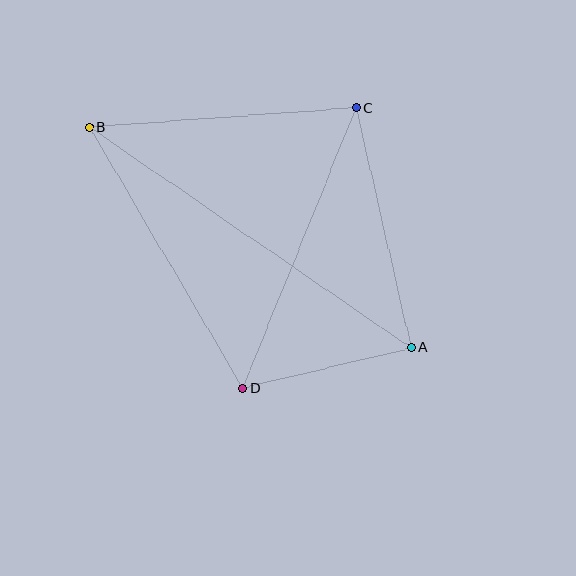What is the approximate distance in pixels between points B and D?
The distance between B and D is approximately 303 pixels.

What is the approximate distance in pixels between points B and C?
The distance between B and C is approximately 268 pixels.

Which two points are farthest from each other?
Points A and B are farthest from each other.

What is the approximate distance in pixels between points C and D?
The distance between C and D is approximately 302 pixels.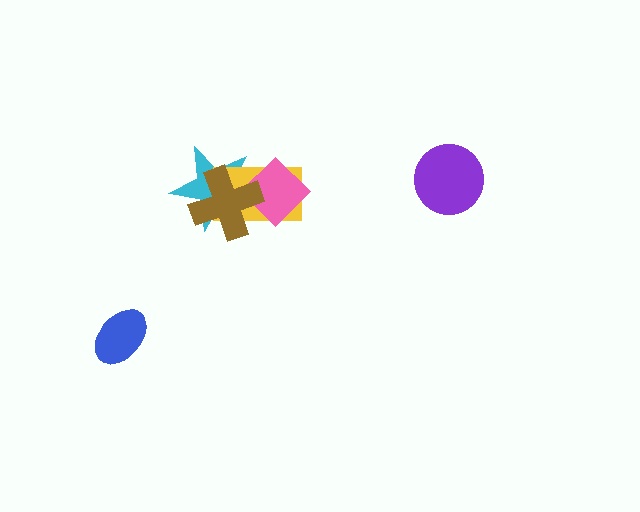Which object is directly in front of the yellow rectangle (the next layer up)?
The pink diamond is directly in front of the yellow rectangle.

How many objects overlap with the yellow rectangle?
3 objects overlap with the yellow rectangle.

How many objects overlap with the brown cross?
3 objects overlap with the brown cross.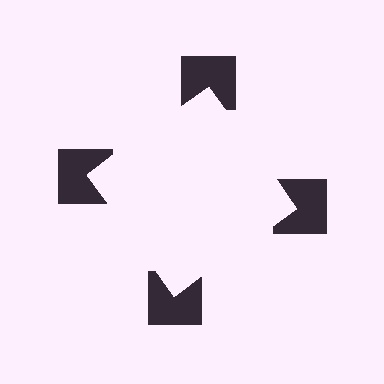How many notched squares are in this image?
There are 4 — one at each vertex of the illusory square.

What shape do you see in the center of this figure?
An illusory square — its edges are inferred from the aligned wedge cuts in the notched squares, not physically drawn.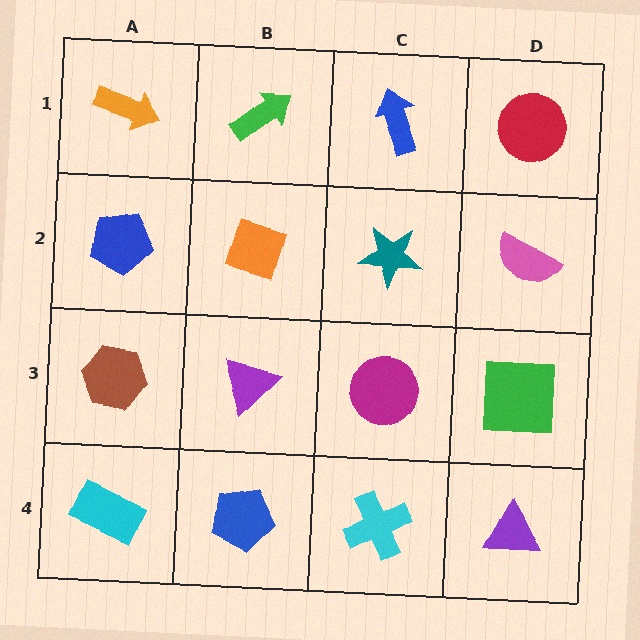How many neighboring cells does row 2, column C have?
4.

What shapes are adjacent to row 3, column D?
A pink semicircle (row 2, column D), a purple triangle (row 4, column D), a magenta circle (row 3, column C).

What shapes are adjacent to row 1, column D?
A pink semicircle (row 2, column D), a blue arrow (row 1, column C).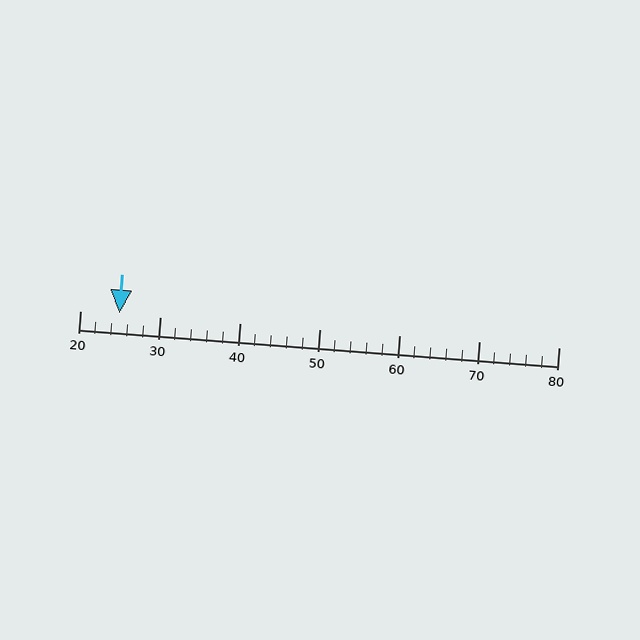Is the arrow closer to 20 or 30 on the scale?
The arrow is closer to 20.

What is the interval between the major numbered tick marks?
The major tick marks are spaced 10 units apart.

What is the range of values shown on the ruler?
The ruler shows values from 20 to 80.